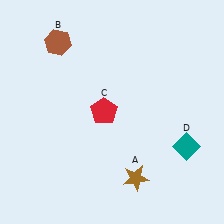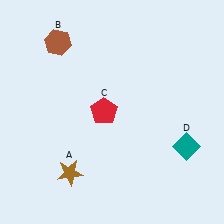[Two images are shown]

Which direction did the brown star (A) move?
The brown star (A) moved left.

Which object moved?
The brown star (A) moved left.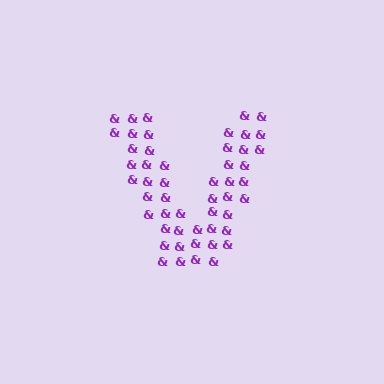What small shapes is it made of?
It is made of small ampersands.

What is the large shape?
The large shape is the letter V.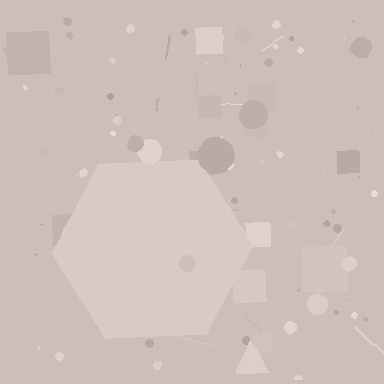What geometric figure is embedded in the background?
A hexagon is embedded in the background.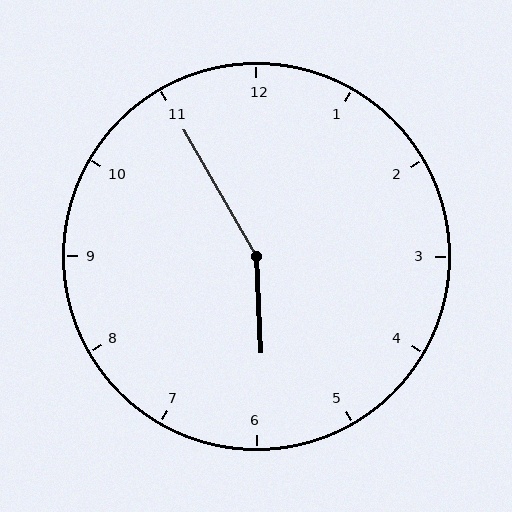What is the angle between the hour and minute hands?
Approximately 152 degrees.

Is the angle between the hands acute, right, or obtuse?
It is obtuse.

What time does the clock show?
5:55.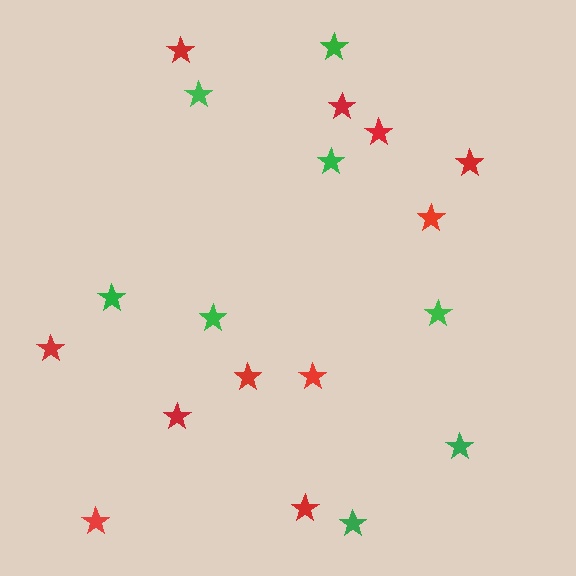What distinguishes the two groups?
There are 2 groups: one group of green stars (8) and one group of red stars (11).